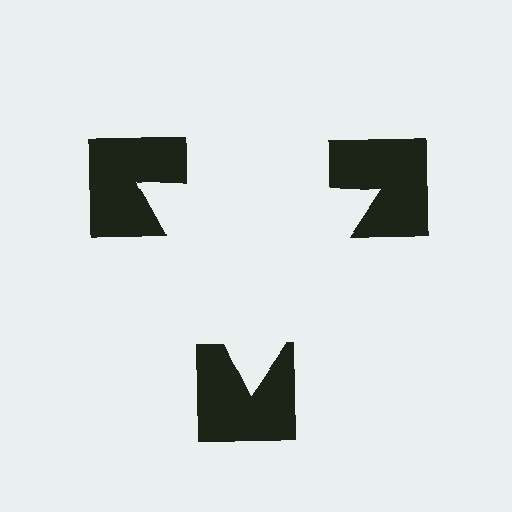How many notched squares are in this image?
There are 3 — one at each vertex of the illusory triangle.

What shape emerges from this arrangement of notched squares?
An illusory triangle — its edges are inferred from the aligned wedge cuts in the notched squares, not physically drawn.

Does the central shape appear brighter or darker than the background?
It typically appears slightly brighter than the background, even though no actual brightness change is drawn.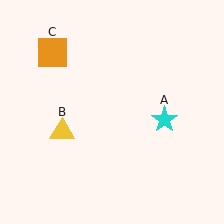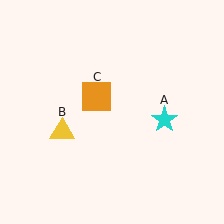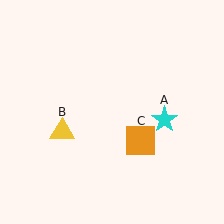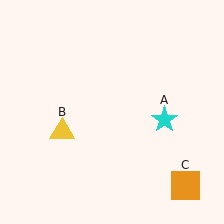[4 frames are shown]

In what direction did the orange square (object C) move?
The orange square (object C) moved down and to the right.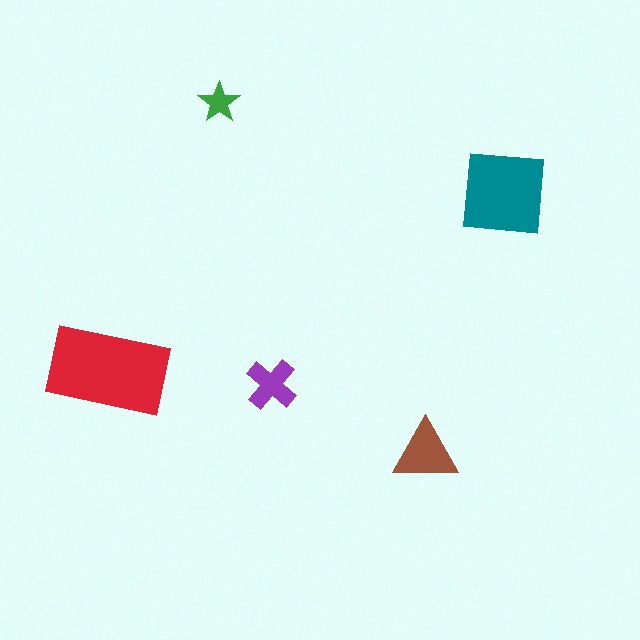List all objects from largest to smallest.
The red rectangle, the teal square, the brown triangle, the purple cross, the green star.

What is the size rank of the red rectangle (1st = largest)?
1st.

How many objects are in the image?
There are 5 objects in the image.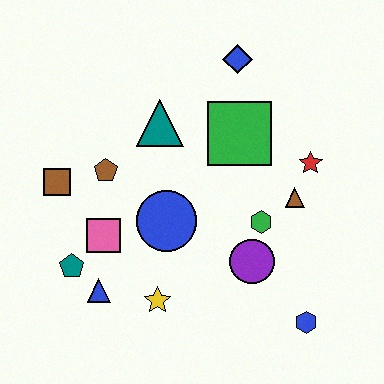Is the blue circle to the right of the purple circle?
No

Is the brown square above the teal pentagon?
Yes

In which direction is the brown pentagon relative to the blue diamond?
The brown pentagon is to the left of the blue diamond.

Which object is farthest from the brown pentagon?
The blue hexagon is farthest from the brown pentagon.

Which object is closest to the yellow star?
The blue triangle is closest to the yellow star.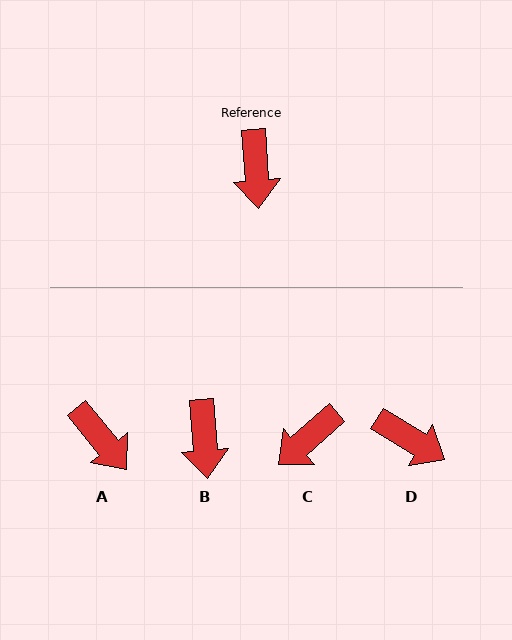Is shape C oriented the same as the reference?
No, it is off by about 52 degrees.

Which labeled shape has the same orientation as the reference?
B.